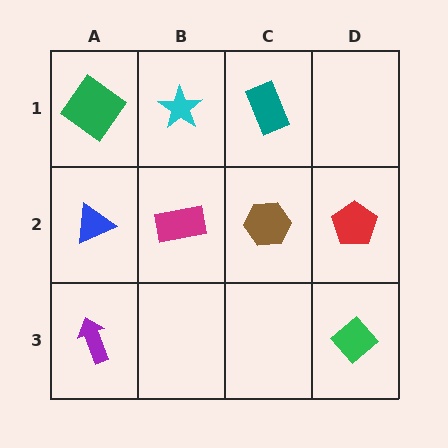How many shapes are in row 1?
3 shapes.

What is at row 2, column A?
A blue triangle.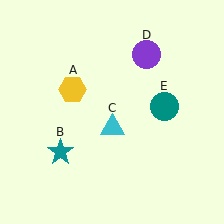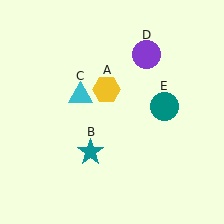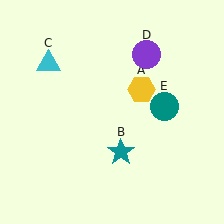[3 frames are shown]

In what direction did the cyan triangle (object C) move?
The cyan triangle (object C) moved up and to the left.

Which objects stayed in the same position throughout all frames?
Purple circle (object D) and teal circle (object E) remained stationary.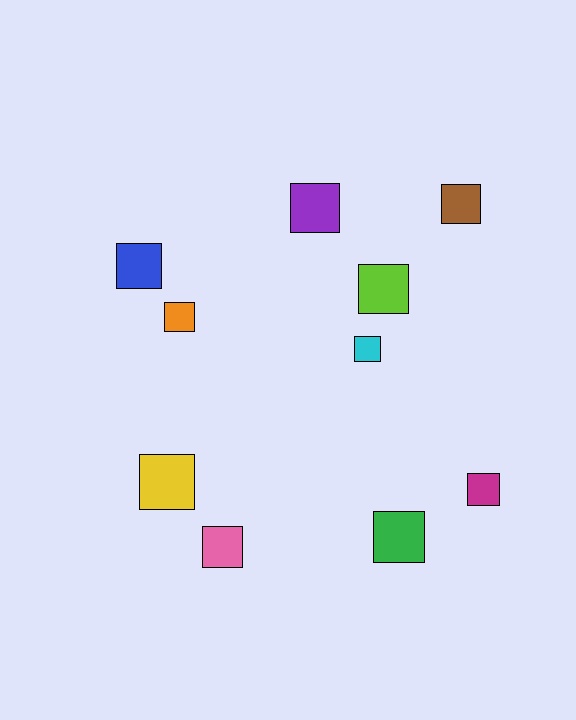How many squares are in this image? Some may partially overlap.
There are 10 squares.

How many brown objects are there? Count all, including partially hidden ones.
There is 1 brown object.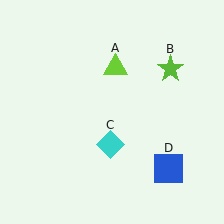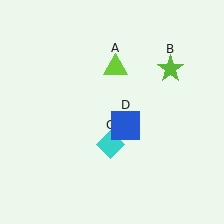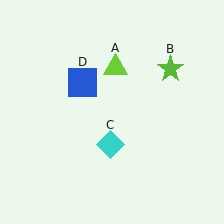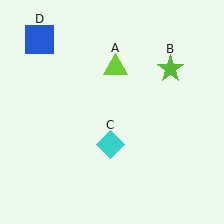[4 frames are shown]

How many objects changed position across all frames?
1 object changed position: blue square (object D).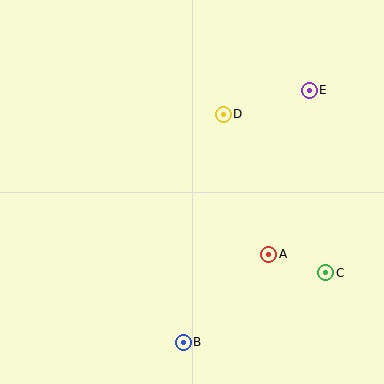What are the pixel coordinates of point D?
Point D is at (223, 114).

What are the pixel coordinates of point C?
Point C is at (326, 273).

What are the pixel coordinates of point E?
Point E is at (309, 90).